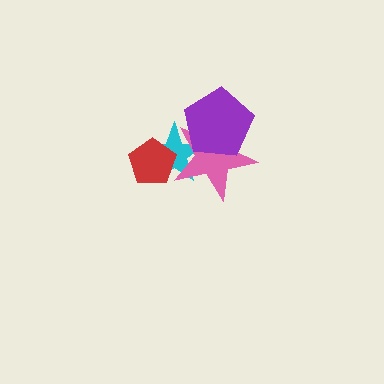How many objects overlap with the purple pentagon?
2 objects overlap with the purple pentagon.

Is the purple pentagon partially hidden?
No, no other shape covers it.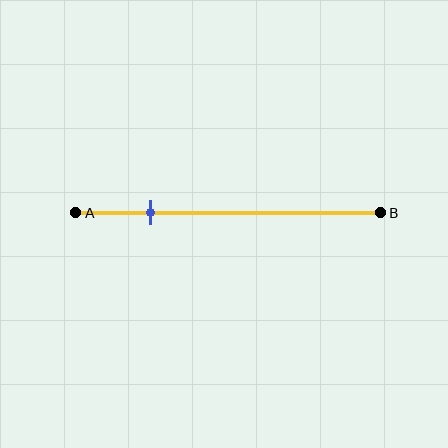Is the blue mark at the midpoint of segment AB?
No, the mark is at about 25% from A, not at the 50% midpoint.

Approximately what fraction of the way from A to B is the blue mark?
The blue mark is approximately 25% of the way from A to B.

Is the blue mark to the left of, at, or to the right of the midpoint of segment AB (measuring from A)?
The blue mark is to the left of the midpoint of segment AB.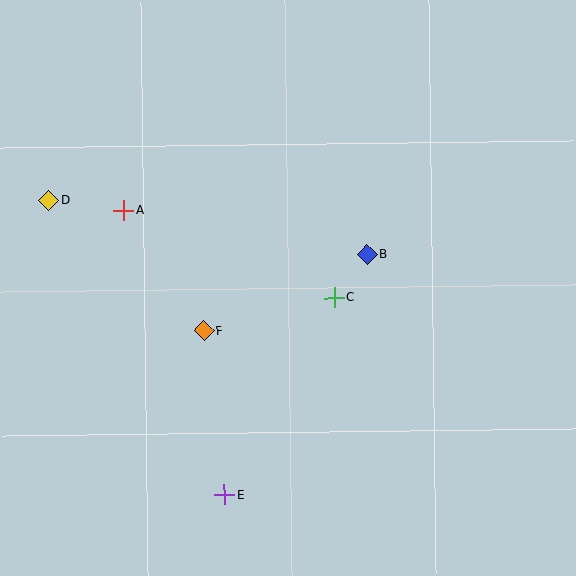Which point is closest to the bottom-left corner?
Point E is closest to the bottom-left corner.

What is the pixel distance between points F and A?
The distance between F and A is 145 pixels.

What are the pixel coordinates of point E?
Point E is at (224, 494).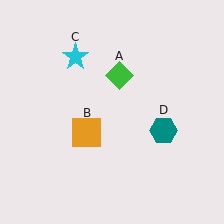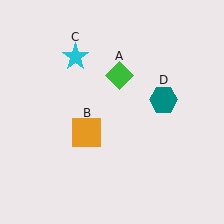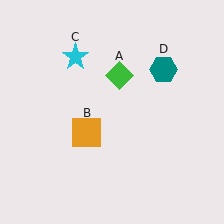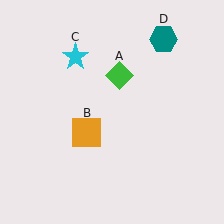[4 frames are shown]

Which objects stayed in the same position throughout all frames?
Green diamond (object A) and orange square (object B) and cyan star (object C) remained stationary.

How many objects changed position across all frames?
1 object changed position: teal hexagon (object D).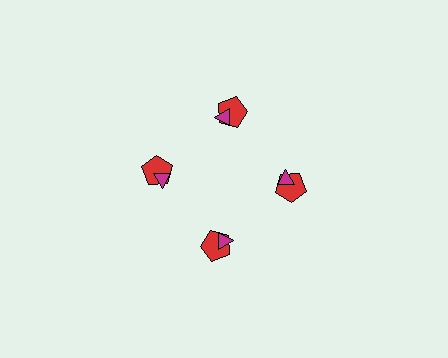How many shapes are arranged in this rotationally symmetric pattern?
There are 8 shapes, arranged in 4 groups of 2.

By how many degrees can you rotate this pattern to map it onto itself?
The pattern maps onto itself every 90 degrees of rotation.